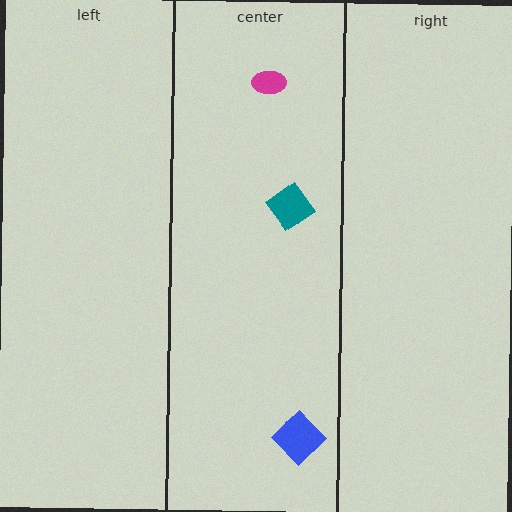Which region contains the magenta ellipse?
The center region.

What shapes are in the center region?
The teal diamond, the blue diamond, the magenta ellipse.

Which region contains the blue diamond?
The center region.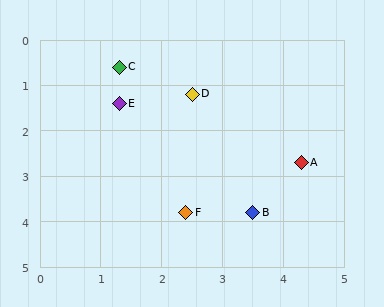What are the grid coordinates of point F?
Point F is at approximately (2.4, 3.8).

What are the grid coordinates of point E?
Point E is at approximately (1.3, 1.4).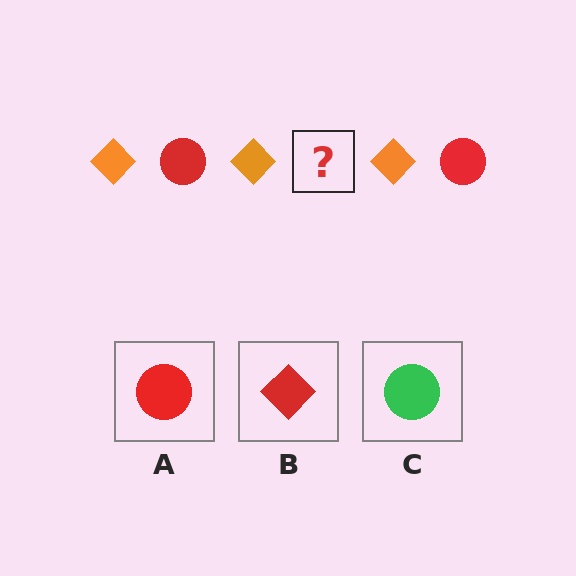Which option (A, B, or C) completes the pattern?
A.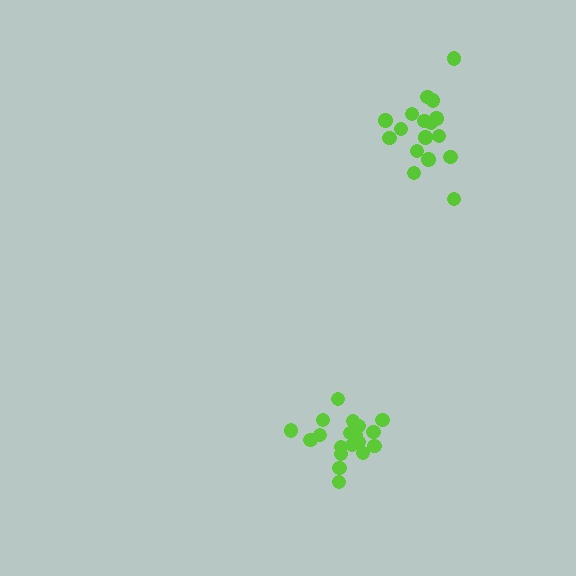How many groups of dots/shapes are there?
There are 2 groups.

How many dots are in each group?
Group 1: 17 dots, Group 2: 21 dots (38 total).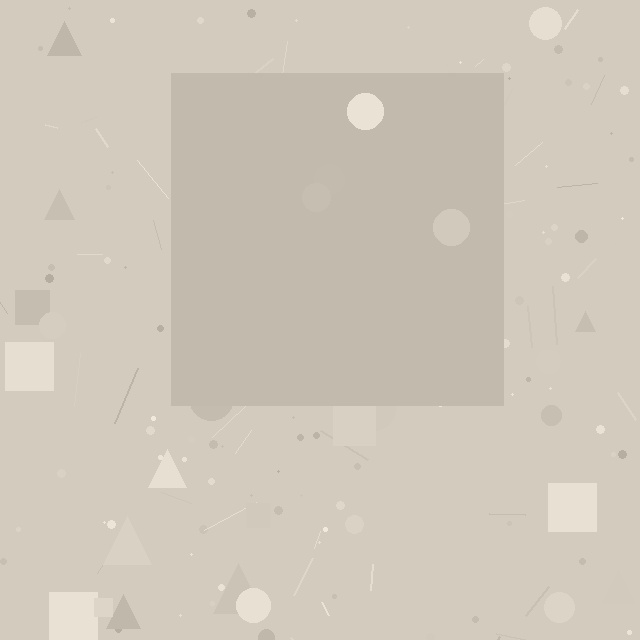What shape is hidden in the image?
A square is hidden in the image.